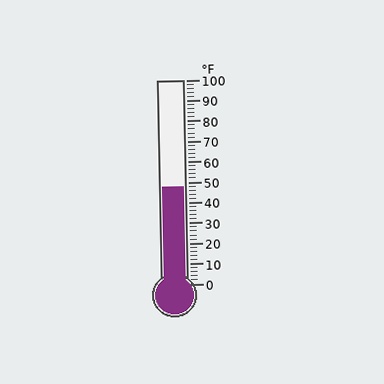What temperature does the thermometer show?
The thermometer shows approximately 48°F.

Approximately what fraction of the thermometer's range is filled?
The thermometer is filled to approximately 50% of its range.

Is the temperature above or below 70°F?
The temperature is below 70°F.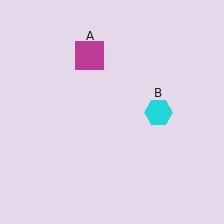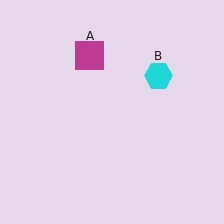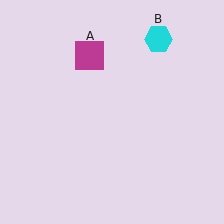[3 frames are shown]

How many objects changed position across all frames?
1 object changed position: cyan hexagon (object B).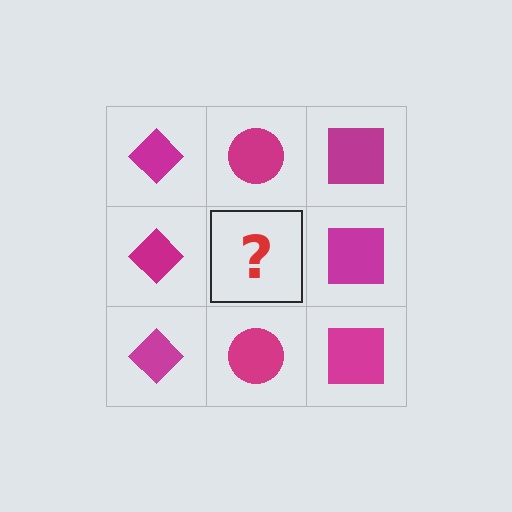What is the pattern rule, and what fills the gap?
The rule is that each column has a consistent shape. The gap should be filled with a magenta circle.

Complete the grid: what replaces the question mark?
The question mark should be replaced with a magenta circle.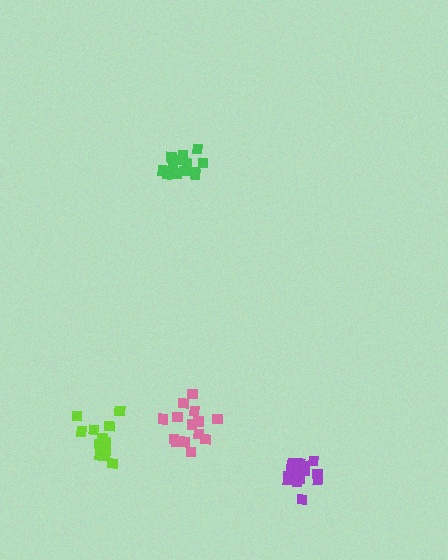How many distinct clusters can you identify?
There are 4 distinct clusters.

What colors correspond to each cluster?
The clusters are colored: purple, pink, green, lime.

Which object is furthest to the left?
The lime cluster is leftmost.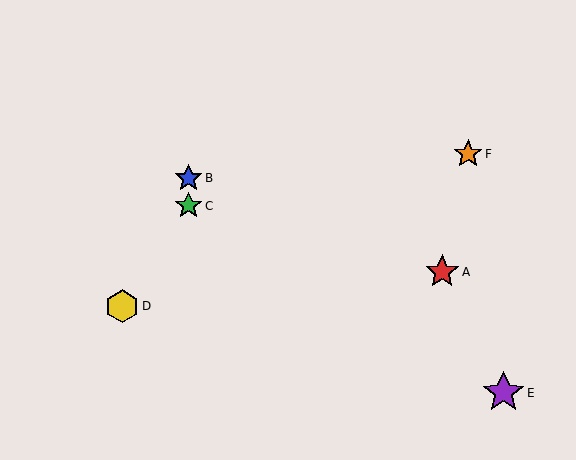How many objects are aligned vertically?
2 objects (B, C) are aligned vertically.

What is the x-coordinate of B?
Object B is at x≈188.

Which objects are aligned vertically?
Objects B, C are aligned vertically.